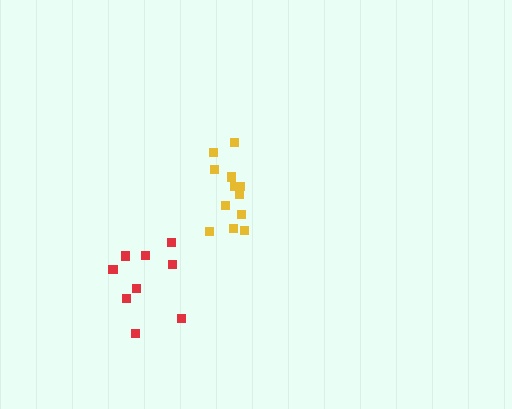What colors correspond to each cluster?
The clusters are colored: red, yellow.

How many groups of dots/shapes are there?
There are 2 groups.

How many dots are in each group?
Group 1: 9 dots, Group 2: 12 dots (21 total).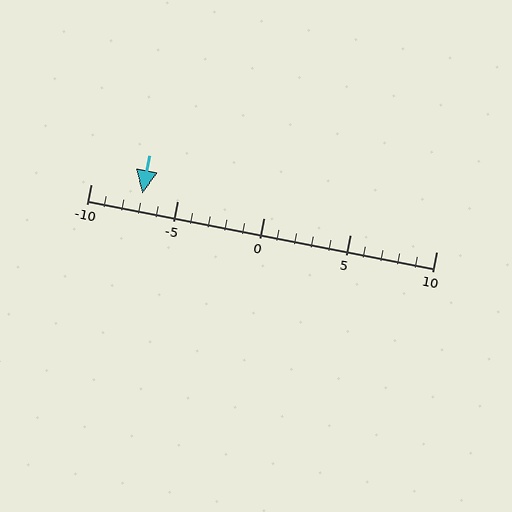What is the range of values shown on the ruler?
The ruler shows values from -10 to 10.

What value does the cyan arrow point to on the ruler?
The cyan arrow points to approximately -7.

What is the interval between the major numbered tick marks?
The major tick marks are spaced 5 units apart.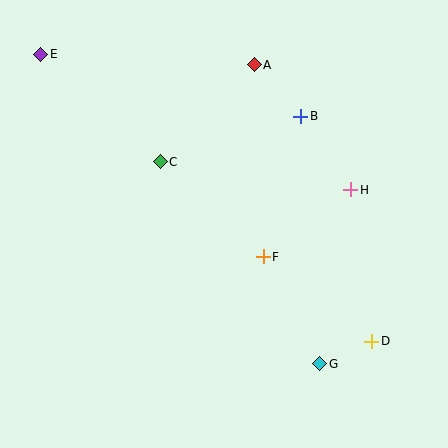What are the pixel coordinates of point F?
Point F is at (263, 257).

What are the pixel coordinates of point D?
Point D is at (372, 341).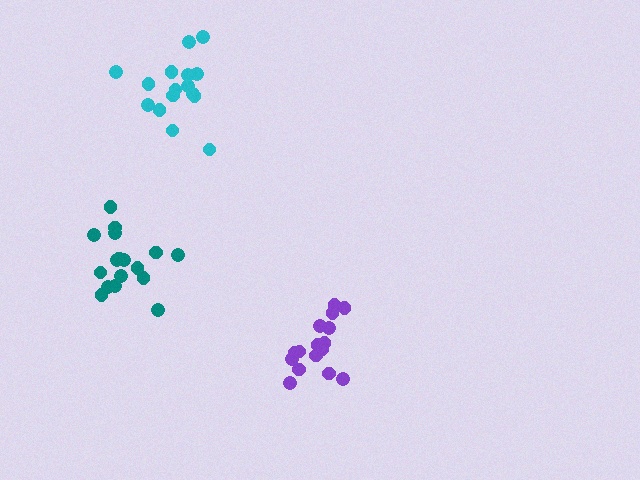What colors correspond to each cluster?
The clusters are colored: teal, purple, cyan.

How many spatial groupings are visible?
There are 3 spatial groupings.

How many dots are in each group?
Group 1: 17 dots, Group 2: 16 dots, Group 3: 16 dots (49 total).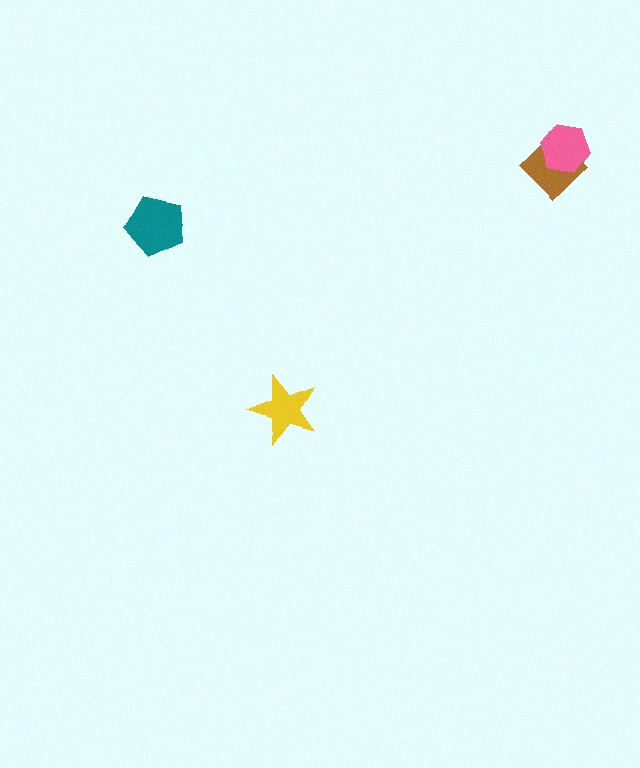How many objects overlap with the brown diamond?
1 object overlaps with the brown diamond.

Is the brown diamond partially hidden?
Yes, it is partially covered by another shape.